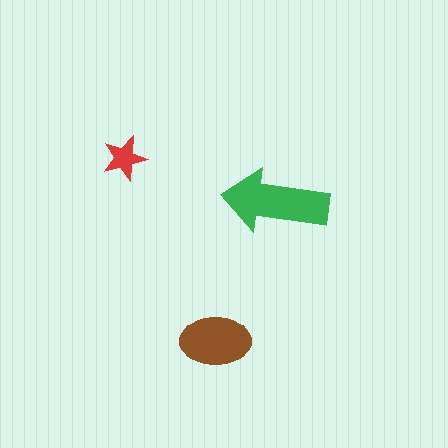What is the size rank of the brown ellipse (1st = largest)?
2nd.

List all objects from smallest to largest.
The red star, the brown ellipse, the green arrow.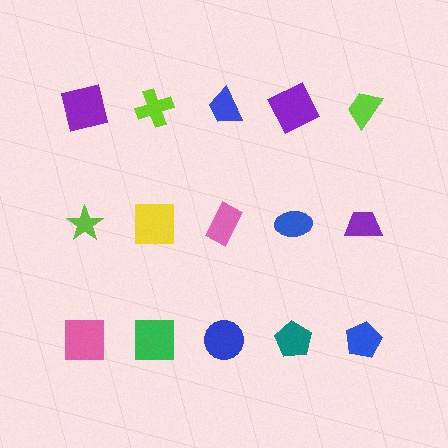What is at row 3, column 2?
A green square.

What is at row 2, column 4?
A blue ellipse.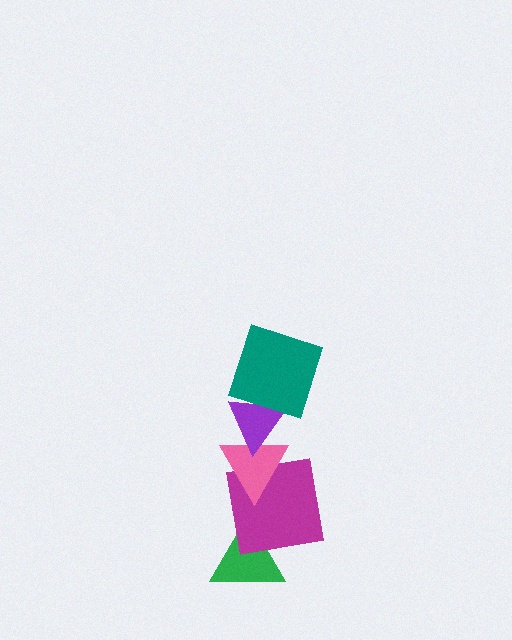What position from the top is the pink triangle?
The pink triangle is 3rd from the top.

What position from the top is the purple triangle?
The purple triangle is 2nd from the top.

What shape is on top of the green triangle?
The magenta square is on top of the green triangle.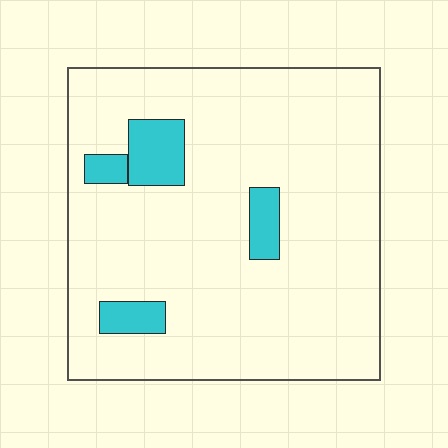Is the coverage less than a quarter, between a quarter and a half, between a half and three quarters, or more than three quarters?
Less than a quarter.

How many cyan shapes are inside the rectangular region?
4.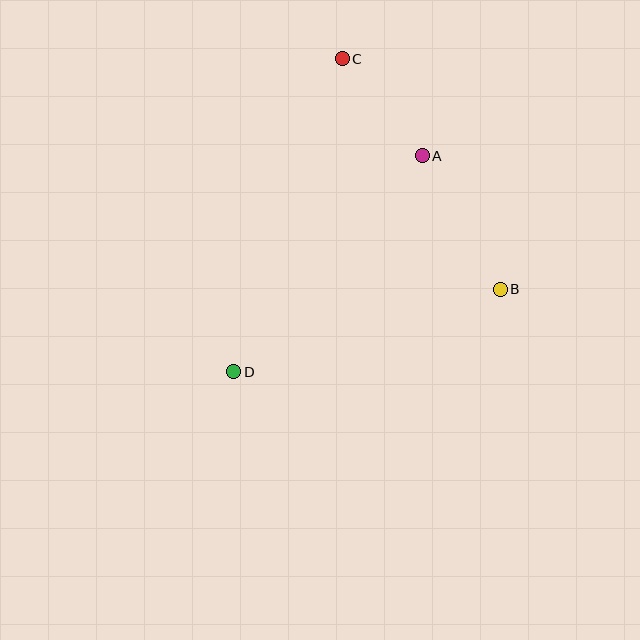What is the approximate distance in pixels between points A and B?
The distance between A and B is approximately 155 pixels.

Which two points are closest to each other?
Points A and C are closest to each other.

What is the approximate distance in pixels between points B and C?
The distance between B and C is approximately 280 pixels.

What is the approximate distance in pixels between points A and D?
The distance between A and D is approximately 287 pixels.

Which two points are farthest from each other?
Points C and D are farthest from each other.